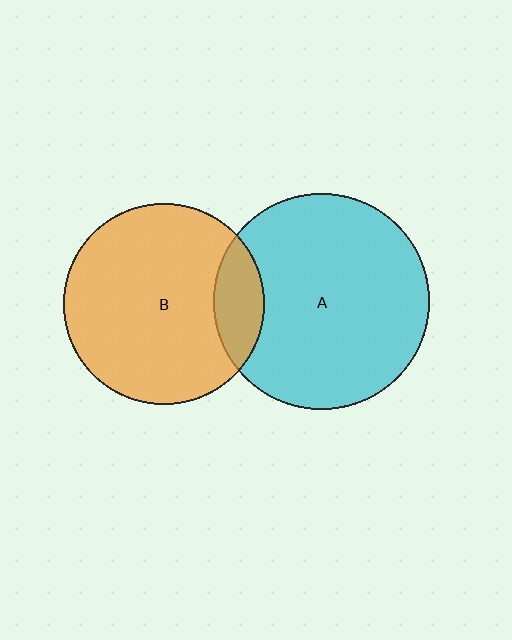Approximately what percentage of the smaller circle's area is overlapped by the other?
Approximately 15%.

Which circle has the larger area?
Circle A (cyan).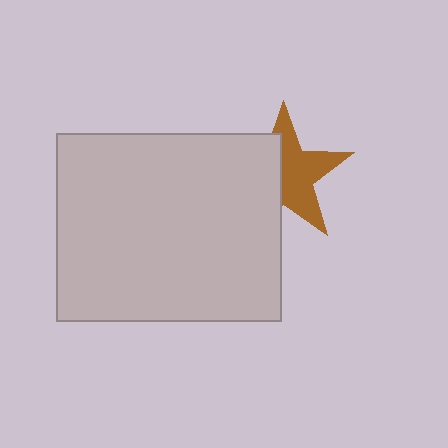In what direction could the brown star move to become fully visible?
The brown star could move right. That would shift it out from behind the light gray rectangle entirely.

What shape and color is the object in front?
The object in front is a light gray rectangle.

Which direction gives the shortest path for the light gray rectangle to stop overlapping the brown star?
Moving left gives the shortest separation.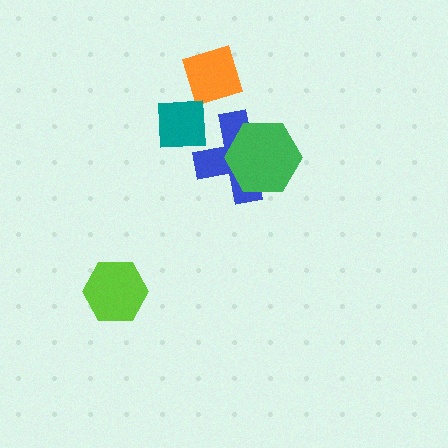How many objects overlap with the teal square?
2 objects overlap with the teal square.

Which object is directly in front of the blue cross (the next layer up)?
The green hexagon is directly in front of the blue cross.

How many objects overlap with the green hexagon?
1 object overlaps with the green hexagon.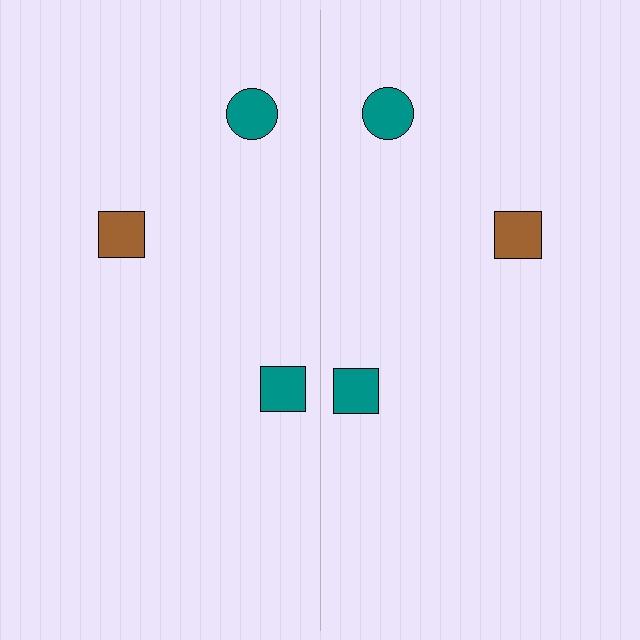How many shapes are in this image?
There are 6 shapes in this image.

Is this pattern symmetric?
Yes, this pattern has bilateral (reflection) symmetry.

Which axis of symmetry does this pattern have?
The pattern has a vertical axis of symmetry running through the center of the image.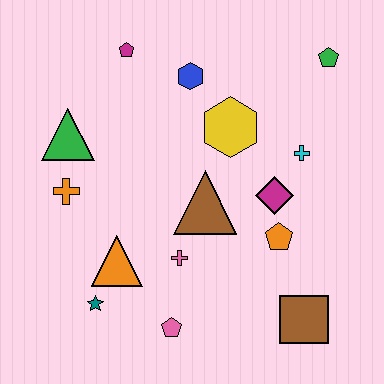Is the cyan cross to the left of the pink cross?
No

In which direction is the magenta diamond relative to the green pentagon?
The magenta diamond is below the green pentagon.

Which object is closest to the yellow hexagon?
The blue hexagon is closest to the yellow hexagon.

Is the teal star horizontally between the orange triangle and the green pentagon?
No